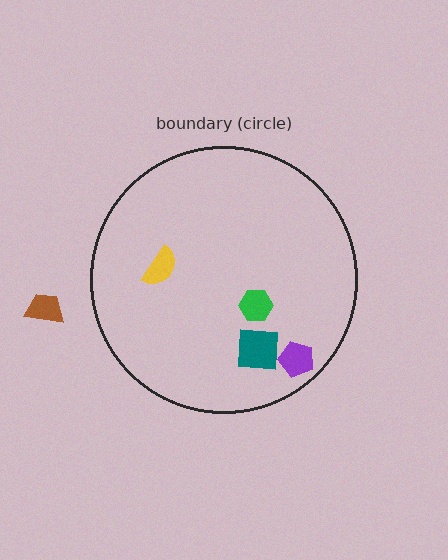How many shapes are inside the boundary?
4 inside, 1 outside.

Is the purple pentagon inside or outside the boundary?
Inside.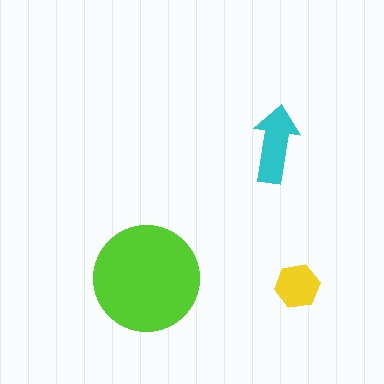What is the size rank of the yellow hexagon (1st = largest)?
3rd.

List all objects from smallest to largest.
The yellow hexagon, the cyan arrow, the lime circle.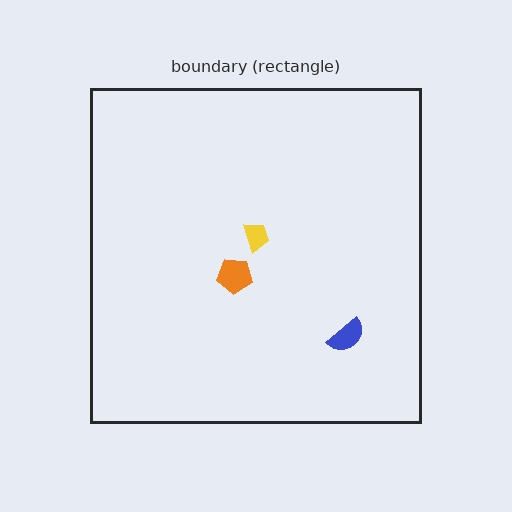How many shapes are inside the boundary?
3 inside, 0 outside.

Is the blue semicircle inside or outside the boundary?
Inside.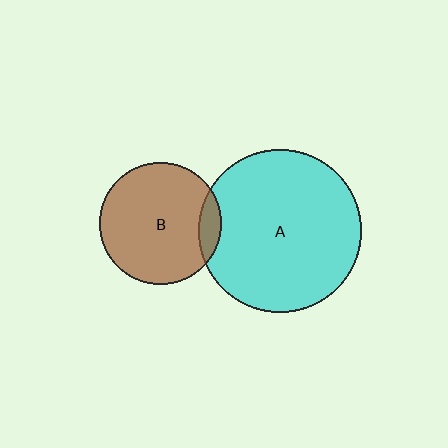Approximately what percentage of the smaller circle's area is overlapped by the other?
Approximately 10%.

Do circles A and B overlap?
Yes.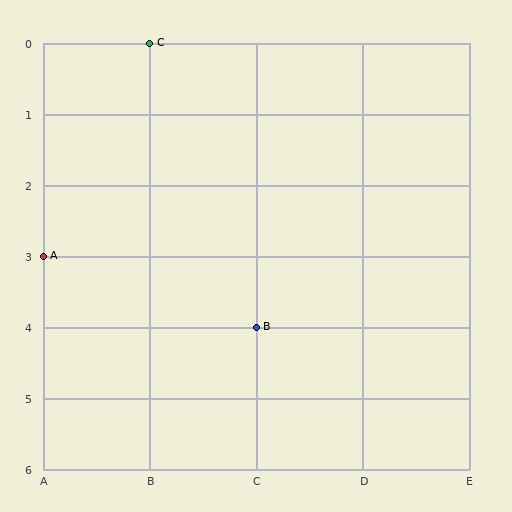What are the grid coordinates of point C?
Point C is at grid coordinates (B, 0).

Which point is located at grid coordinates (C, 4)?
Point B is at (C, 4).